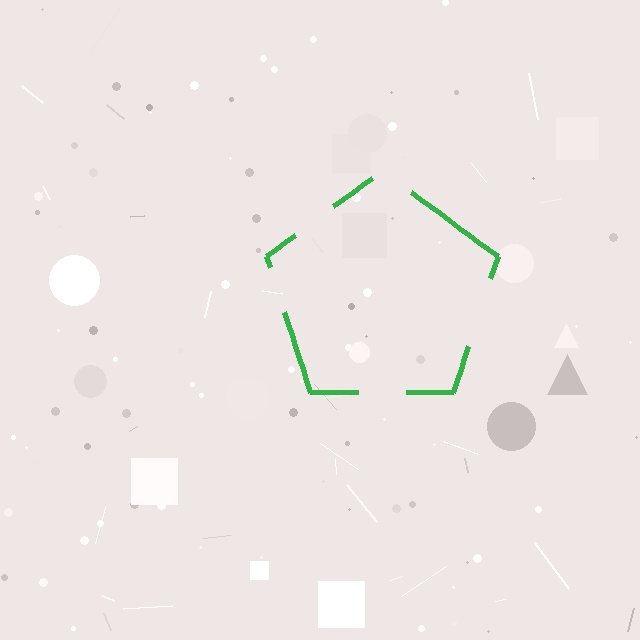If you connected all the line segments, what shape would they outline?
They would outline a pentagon.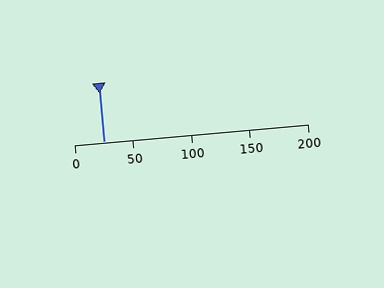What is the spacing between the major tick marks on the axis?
The major ticks are spaced 50 apart.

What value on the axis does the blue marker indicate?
The marker indicates approximately 25.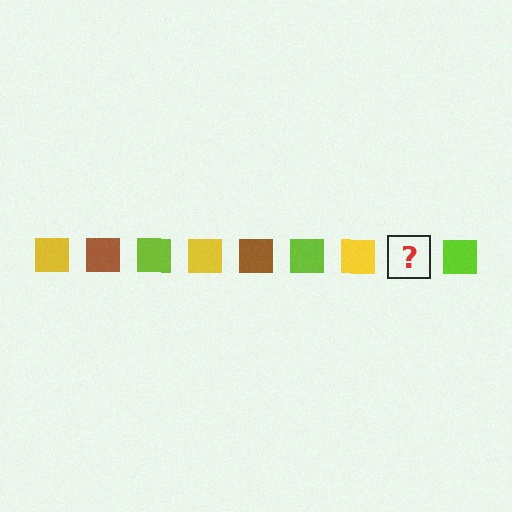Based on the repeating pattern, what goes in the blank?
The blank should be a brown square.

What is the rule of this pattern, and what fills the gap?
The rule is that the pattern cycles through yellow, brown, lime squares. The gap should be filled with a brown square.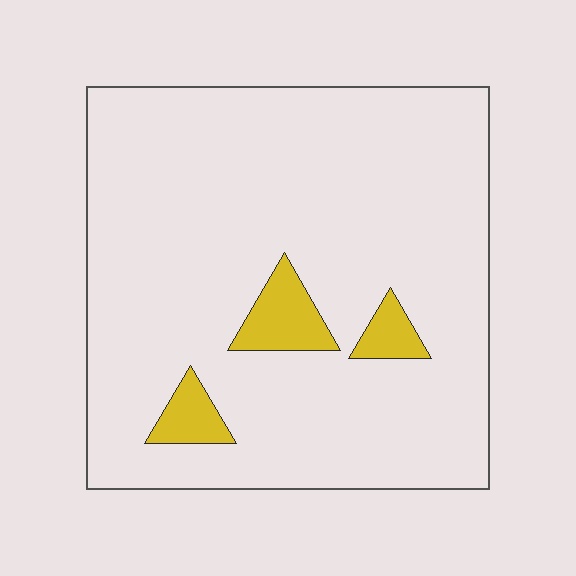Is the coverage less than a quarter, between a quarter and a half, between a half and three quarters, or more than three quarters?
Less than a quarter.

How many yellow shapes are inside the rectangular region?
3.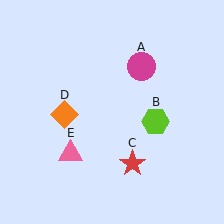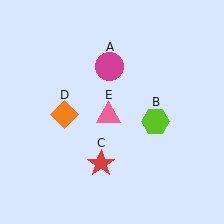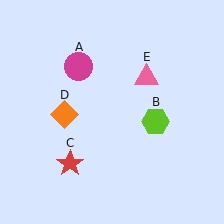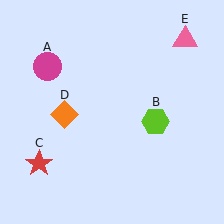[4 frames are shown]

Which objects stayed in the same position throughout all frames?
Lime hexagon (object B) and orange diamond (object D) remained stationary.